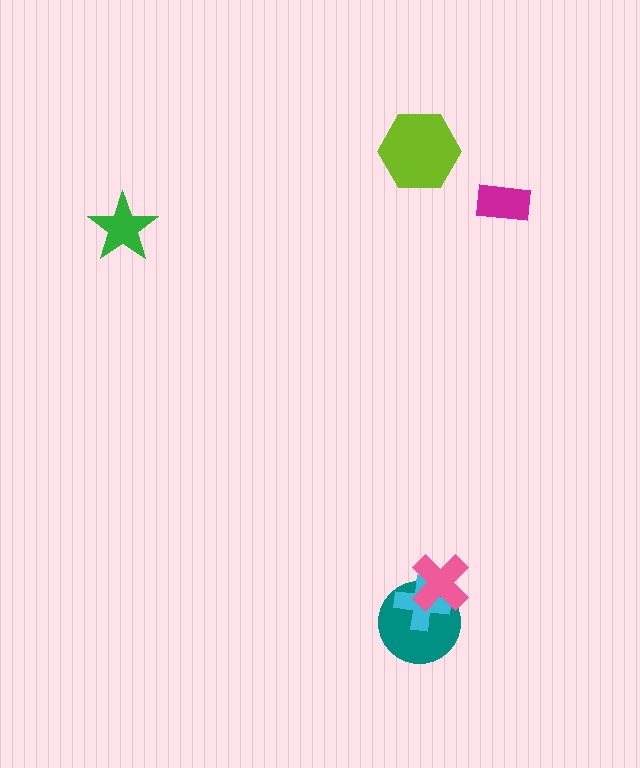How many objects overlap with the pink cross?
2 objects overlap with the pink cross.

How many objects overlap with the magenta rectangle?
0 objects overlap with the magenta rectangle.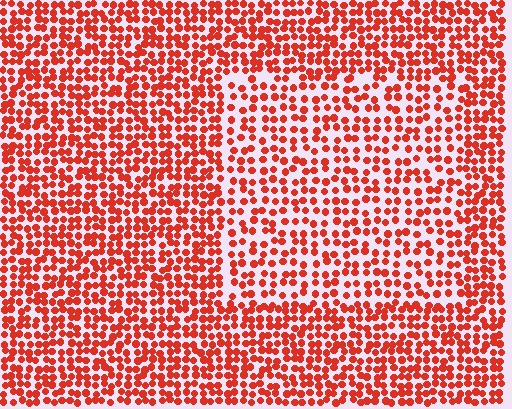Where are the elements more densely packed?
The elements are more densely packed outside the rectangle boundary.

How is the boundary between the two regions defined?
The boundary is defined by a change in element density (approximately 1.6x ratio). All elements are the same color, size, and shape.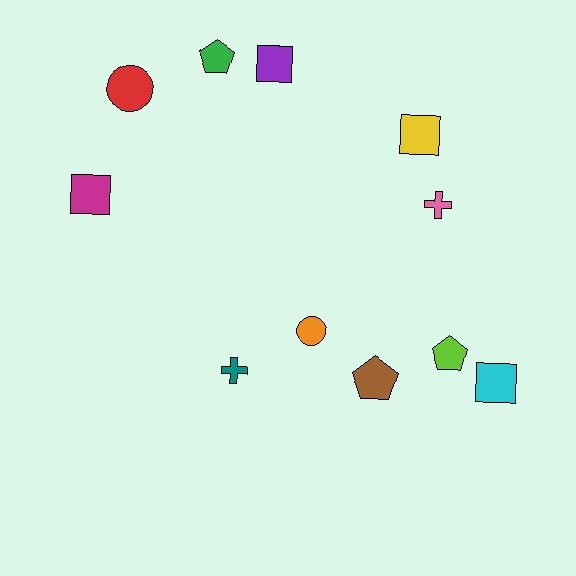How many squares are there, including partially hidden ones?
There are 4 squares.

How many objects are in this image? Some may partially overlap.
There are 11 objects.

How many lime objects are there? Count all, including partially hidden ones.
There is 1 lime object.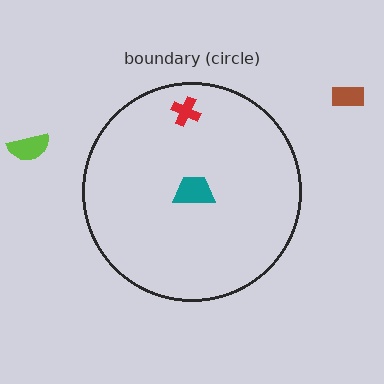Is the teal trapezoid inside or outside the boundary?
Inside.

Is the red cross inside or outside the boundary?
Inside.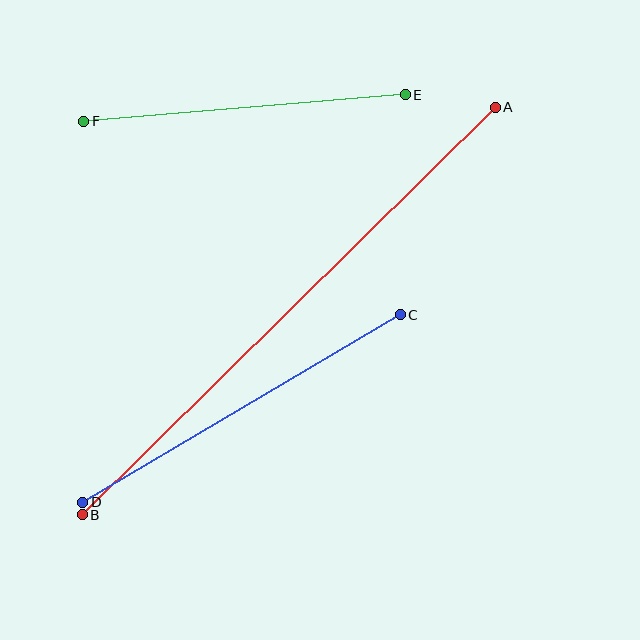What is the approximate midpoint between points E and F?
The midpoint is at approximately (244, 108) pixels.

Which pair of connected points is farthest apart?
Points A and B are farthest apart.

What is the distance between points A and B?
The distance is approximately 580 pixels.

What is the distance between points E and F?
The distance is approximately 323 pixels.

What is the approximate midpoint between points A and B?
The midpoint is at approximately (289, 311) pixels.